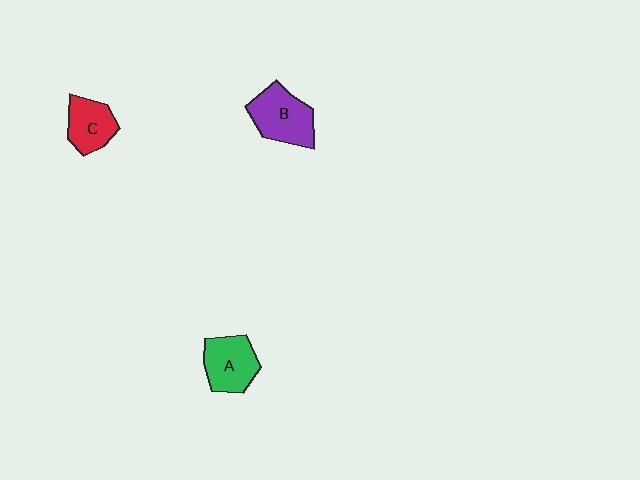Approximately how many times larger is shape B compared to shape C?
Approximately 1.3 times.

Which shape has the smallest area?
Shape C (red).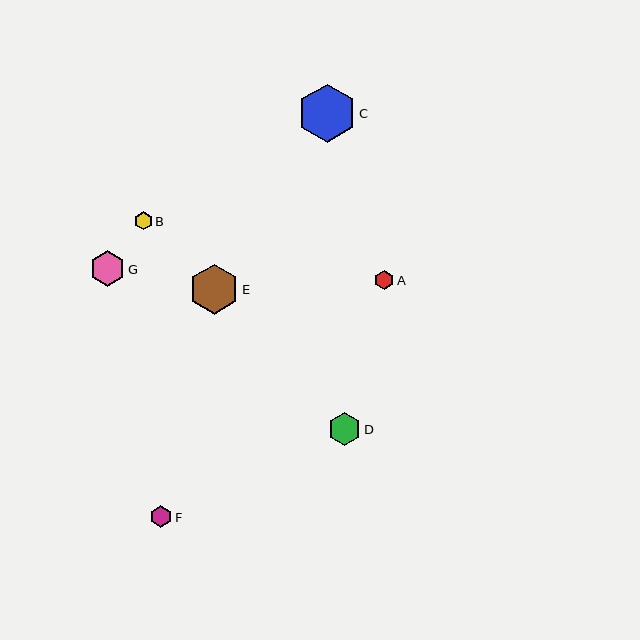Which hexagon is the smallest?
Hexagon B is the smallest with a size of approximately 18 pixels.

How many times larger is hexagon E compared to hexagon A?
Hexagon E is approximately 2.6 times the size of hexagon A.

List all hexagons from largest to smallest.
From largest to smallest: C, E, G, D, F, A, B.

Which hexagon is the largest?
Hexagon C is the largest with a size of approximately 58 pixels.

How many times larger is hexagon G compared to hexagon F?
Hexagon G is approximately 1.6 times the size of hexagon F.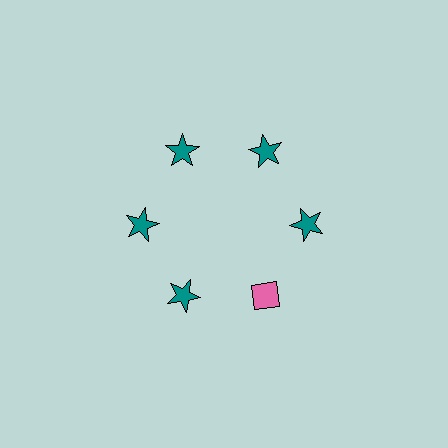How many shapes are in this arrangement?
There are 6 shapes arranged in a ring pattern.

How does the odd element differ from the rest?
It differs in both color (pink instead of teal) and shape (diamond instead of star).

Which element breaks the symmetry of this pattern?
The pink diamond at roughly the 5 o'clock position breaks the symmetry. All other shapes are teal stars.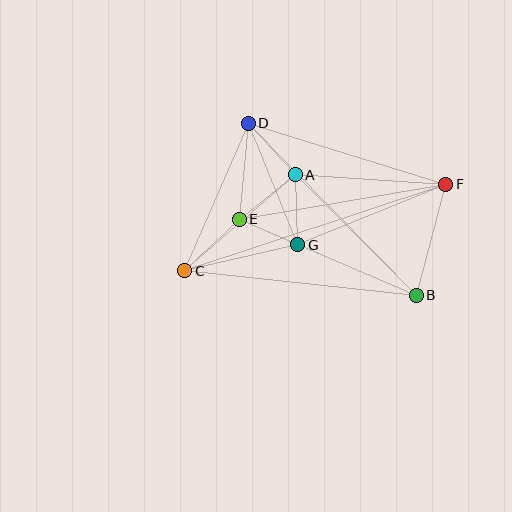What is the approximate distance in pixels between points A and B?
The distance between A and B is approximately 171 pixels.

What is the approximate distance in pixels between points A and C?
The distance between A and C is approximately 146 pixels.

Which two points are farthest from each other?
Points C and F are farthest from each other.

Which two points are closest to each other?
Points E and G are closest to each other.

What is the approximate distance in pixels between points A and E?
The distance between A and E is approximately 72 pixels.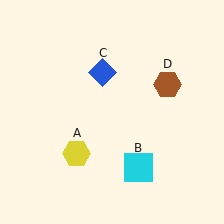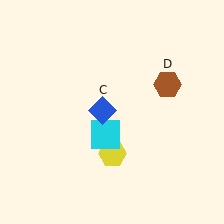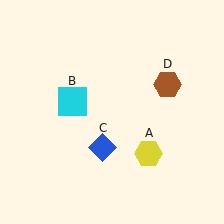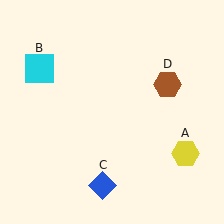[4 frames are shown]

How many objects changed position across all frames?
3 objects changed position: yellow hexagon (object A), cyan square (object B), blue diamond (object C).